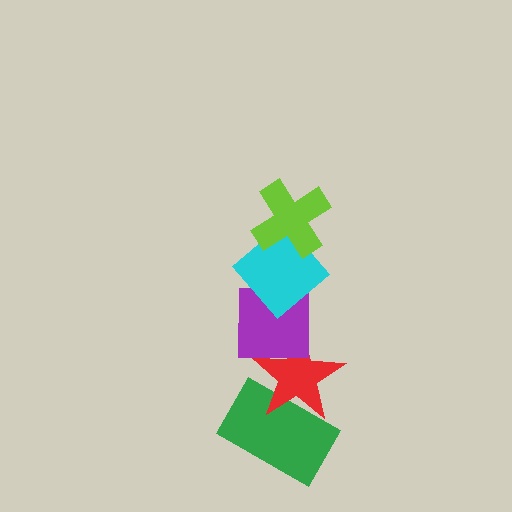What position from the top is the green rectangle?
The green rectangle is 5th from the top.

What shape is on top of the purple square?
The cyan diamond is on top of the purple square.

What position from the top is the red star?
The red star is 4th from the top.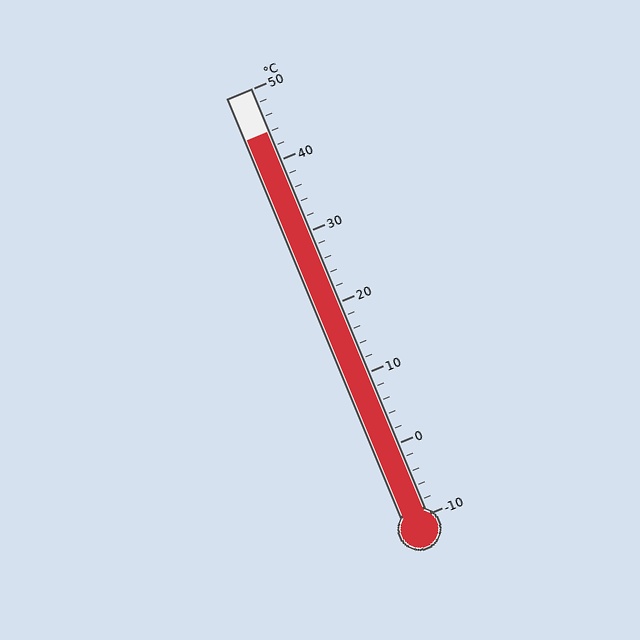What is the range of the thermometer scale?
The thermometer scale ranges from -10°C to 50°C.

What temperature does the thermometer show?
The thermometer shows approximately 44°C.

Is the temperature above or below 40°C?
The temperature is above 40°C.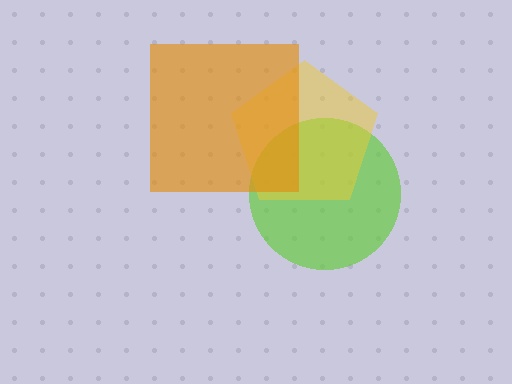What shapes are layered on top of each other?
The layered shapes are: a lime circle, a yellow pentagon, an orange square.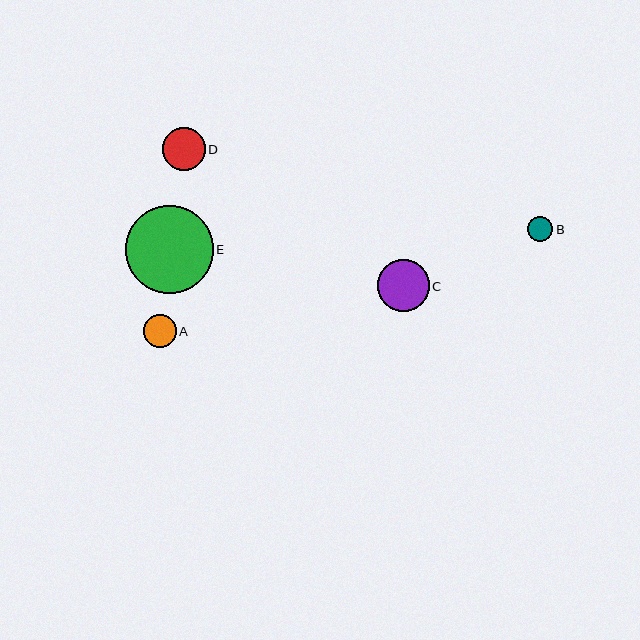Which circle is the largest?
Circle E is the largest with a size of approximately 88 pixels.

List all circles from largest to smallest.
From largest to smallest: E, C, D, A, B.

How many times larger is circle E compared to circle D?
Circle E is approximately 2.0 times the size of circle D.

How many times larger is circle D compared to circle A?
Circle D is approximately 1.3 times the size of circle A.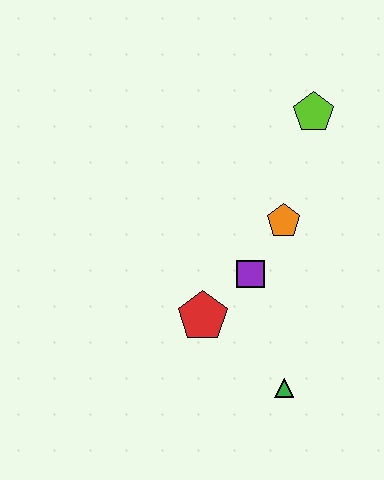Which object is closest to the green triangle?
The red pentagon is closest to the green triangle.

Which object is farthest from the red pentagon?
The lime pentagon is farthest from the red pentagon.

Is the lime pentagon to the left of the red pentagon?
No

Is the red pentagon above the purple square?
No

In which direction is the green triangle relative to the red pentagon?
The green triangle is to the right of the red pentagon.